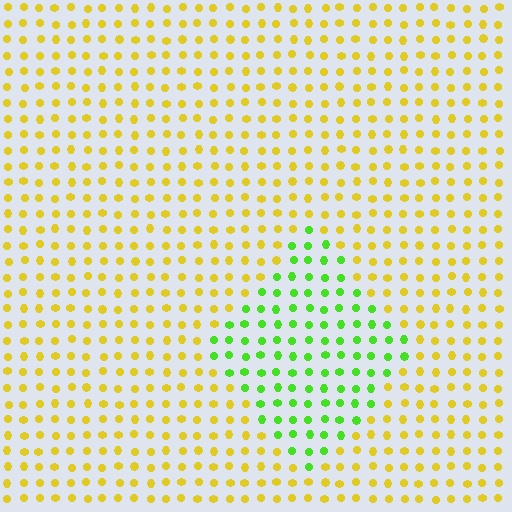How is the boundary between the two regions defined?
The boundary is defined purely by a slight shift in hue (about 57 degrees). Spacing, size, and orientation are identical on both sides.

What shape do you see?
I see a diamond.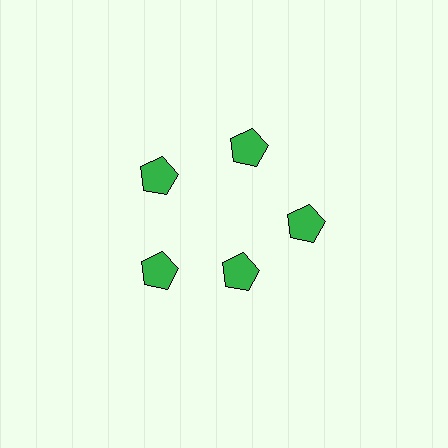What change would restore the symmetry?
The symmetry would be restored by moving it outward, back onto the ring so that all 5 pentagons sit at equal angles and equal distance from the center.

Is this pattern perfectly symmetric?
No. The 5 green pentagons are arranged in a ring, but one element near the 5 o'clock position is pulled inward toward the center, breaking the 5-fold rotational symmetry.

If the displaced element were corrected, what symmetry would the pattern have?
It would have 5-fold rotational symmetry — the pattern would map onto itself every 72 degrees.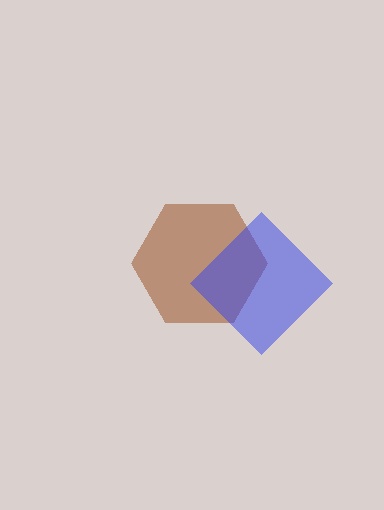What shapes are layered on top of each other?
The layered shapes are: a brown hexagon, a blue diamond.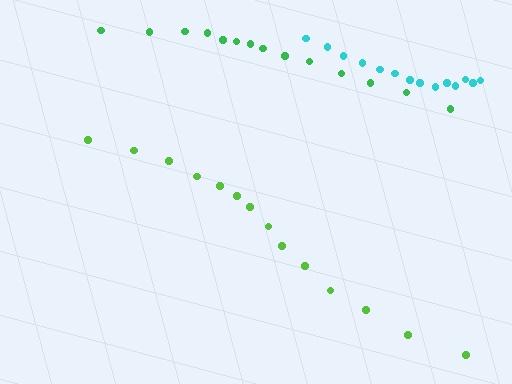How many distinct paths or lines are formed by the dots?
There are 3 distinct paths.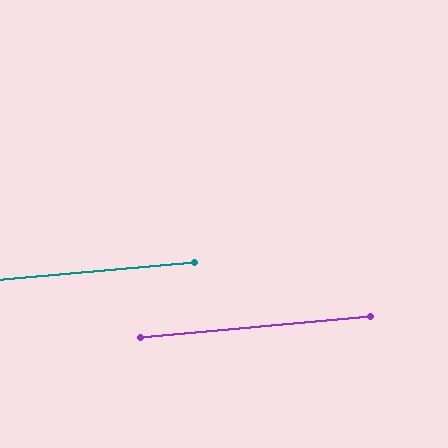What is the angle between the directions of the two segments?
Approximately 0 degrees.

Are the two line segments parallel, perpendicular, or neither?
Parallel — their directions differ by only 0.1°.